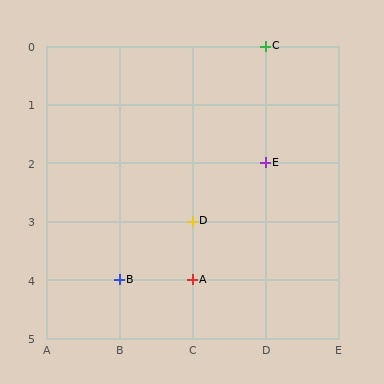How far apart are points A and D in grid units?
Points A and D are 1 row apart.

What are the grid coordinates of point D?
Point D is at grid coordinates (C, 3).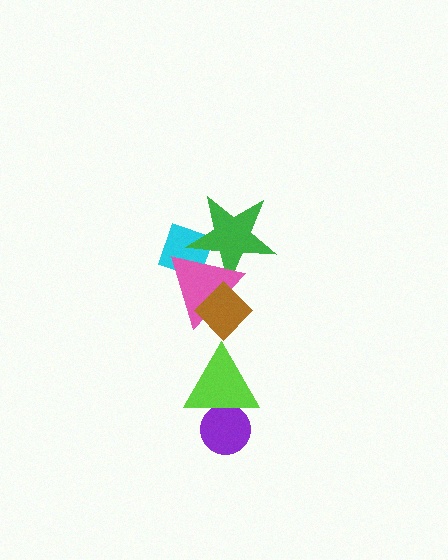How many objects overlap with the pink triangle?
3 objects overlap with the pink triangle.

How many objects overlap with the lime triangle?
1 object overlaps with the lime triangle.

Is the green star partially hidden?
Yes, it is partially covered by another shape.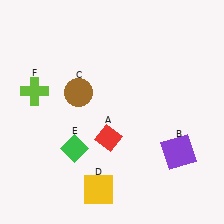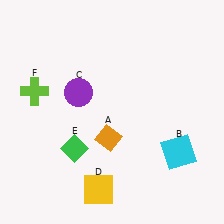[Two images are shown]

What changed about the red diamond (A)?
In Image 1, A is red. In Image 2, it changed to orange.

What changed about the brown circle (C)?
In Image 1, C is brown. In Image 2, it changed to purple.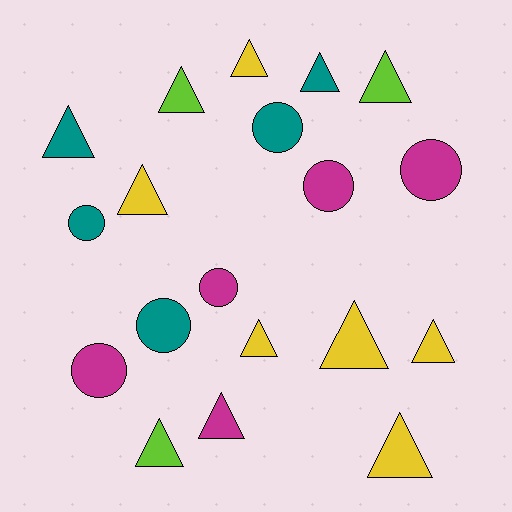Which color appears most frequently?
Yellow, with 6 objects.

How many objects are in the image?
There are 19 objects.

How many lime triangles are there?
There are 3 lime triangles.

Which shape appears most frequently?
Triangle, with 12 objects.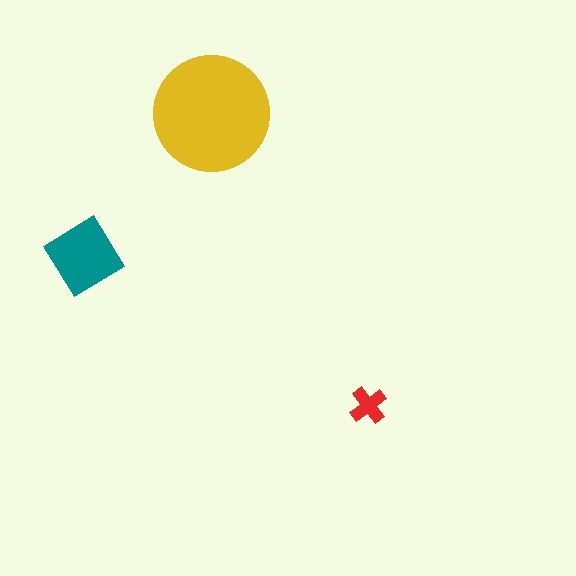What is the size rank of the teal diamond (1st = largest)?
2nd.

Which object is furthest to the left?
The teal diamond is leftmost.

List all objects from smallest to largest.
The red cross, the teal diamond, the yellow circle.